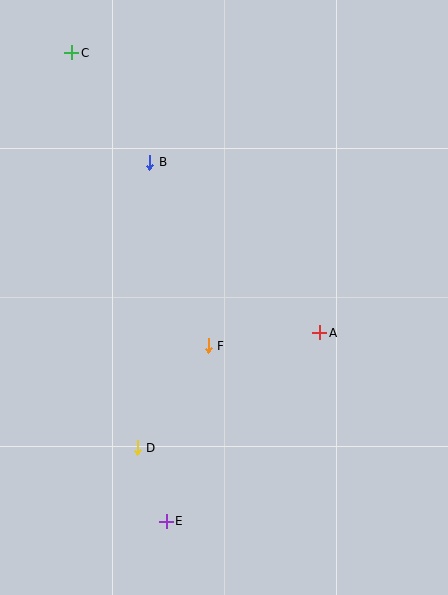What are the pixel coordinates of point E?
Point E is at (166, 521).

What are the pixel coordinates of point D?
Point D is at (137, 448).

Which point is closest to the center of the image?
Point F at (208, 346) is closest to the center.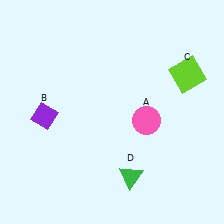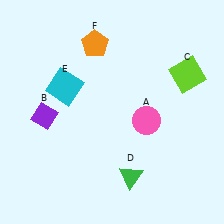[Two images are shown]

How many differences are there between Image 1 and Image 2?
There are 2 differences between the two images.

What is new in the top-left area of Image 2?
A cyan square (E) was added in the top-left area of Image 2.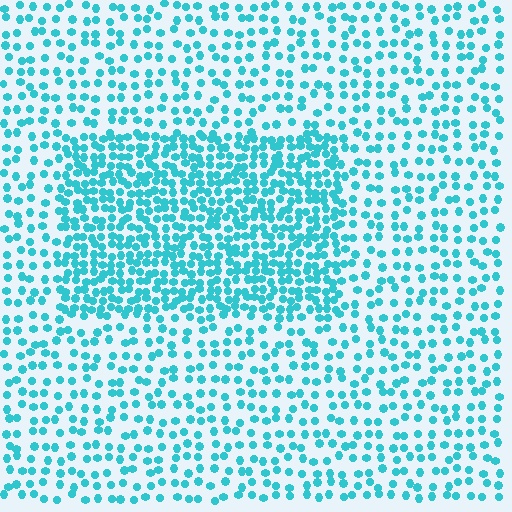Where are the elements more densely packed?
The elements are more densely packed inside the rectangle boundary.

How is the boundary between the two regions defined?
The boundary is defined by a change in element density (approximately 2.1x ratio). All elements are the same color, size, and shape.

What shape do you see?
I see a rectangle.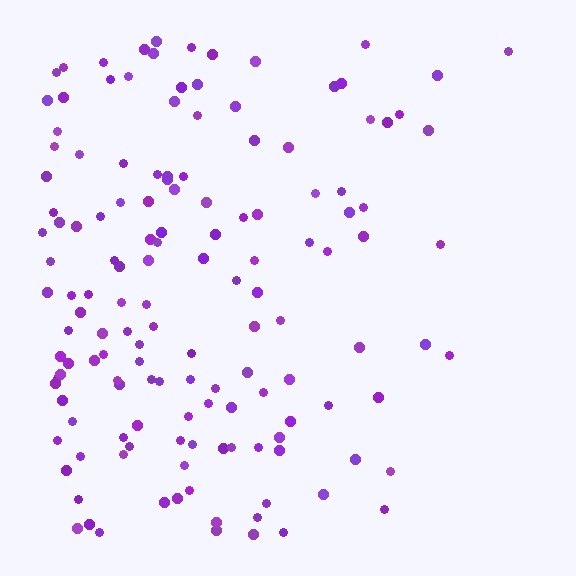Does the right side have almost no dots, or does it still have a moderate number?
Still a moderate number, just noticeably fewer than the left.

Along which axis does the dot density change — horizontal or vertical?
Horizontal.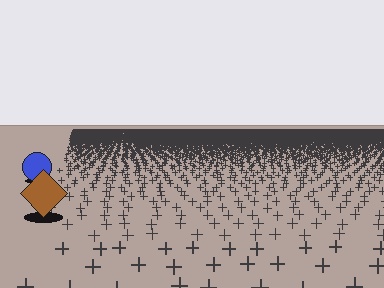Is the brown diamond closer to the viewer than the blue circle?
Yes. The brown diamond is closer — you can tell from the texture gradient: the ground texture is coarser near it.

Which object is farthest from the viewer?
The blue circle is farthest from the viewer. It appears smaller and the ground texture around it is denser.